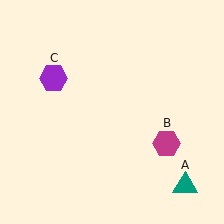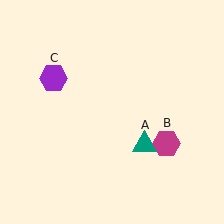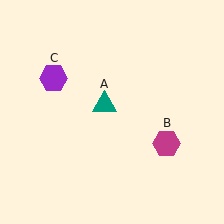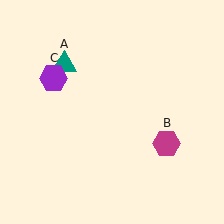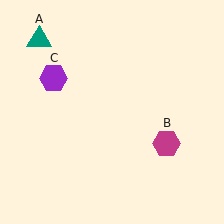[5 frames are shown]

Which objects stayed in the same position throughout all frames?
Magenta hexagon (object B) and purple hexagon (object C) remained stationary.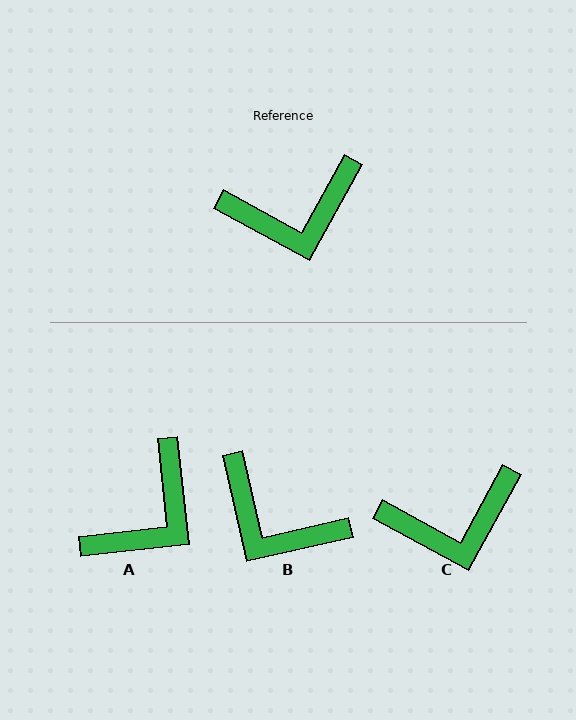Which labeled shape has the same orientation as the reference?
C.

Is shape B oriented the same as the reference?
No, it is off by about 48 degrees.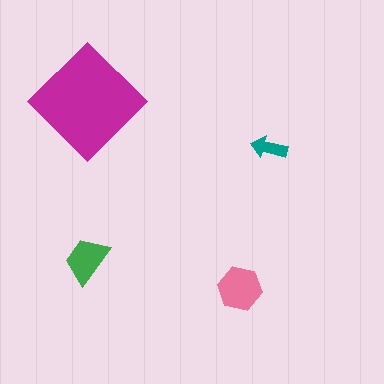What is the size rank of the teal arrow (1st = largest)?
4th.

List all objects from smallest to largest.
The teal arrow, the green trapezoid, the pink hexagon, the magenta diamond.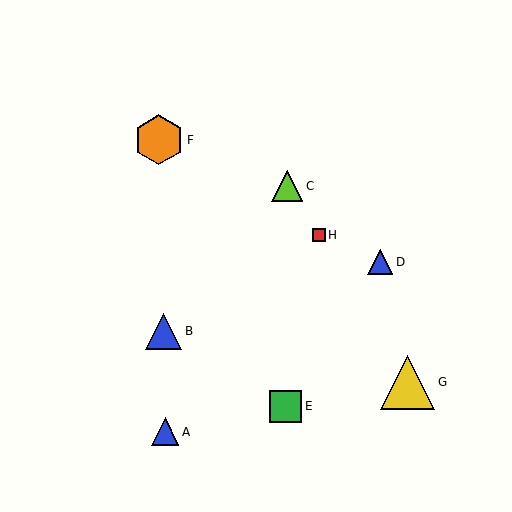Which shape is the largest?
The yellow triangle (labeled G) is the largest.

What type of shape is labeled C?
Shape C is a lime triangle.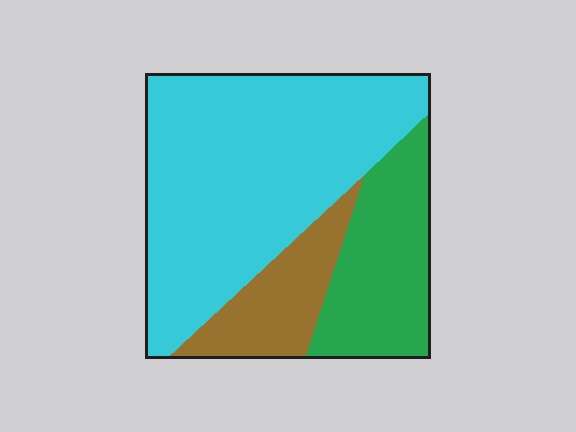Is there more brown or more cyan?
Cyan.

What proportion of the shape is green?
Green takes up about one quarter (1/4) of the shape.